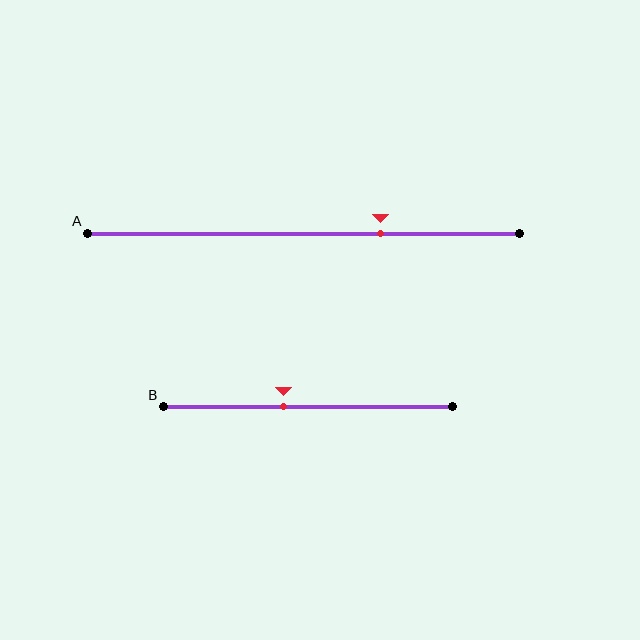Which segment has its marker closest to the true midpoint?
Segment B has its marker closest to the true midpoint.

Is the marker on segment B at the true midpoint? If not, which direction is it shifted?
No, the marker on segment B is shifted to the left by about 9% of the segment length.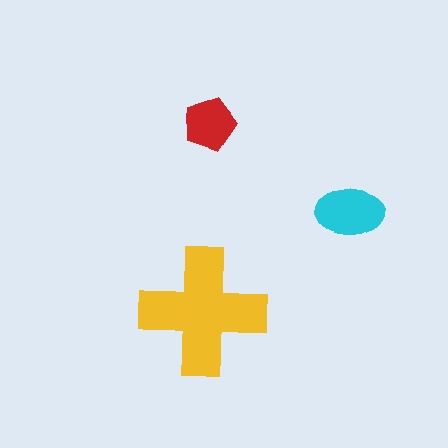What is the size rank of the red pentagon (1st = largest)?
3rd.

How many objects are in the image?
There are 3 objects in the image.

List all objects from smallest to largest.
The red pentagon, the cyan ellipse, the yellow cross.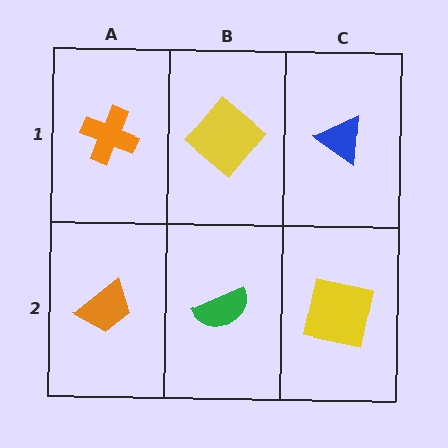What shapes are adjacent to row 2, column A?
An orange cross (row 1, column A), a green semicircle (row 2, column B).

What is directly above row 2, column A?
An orange cross.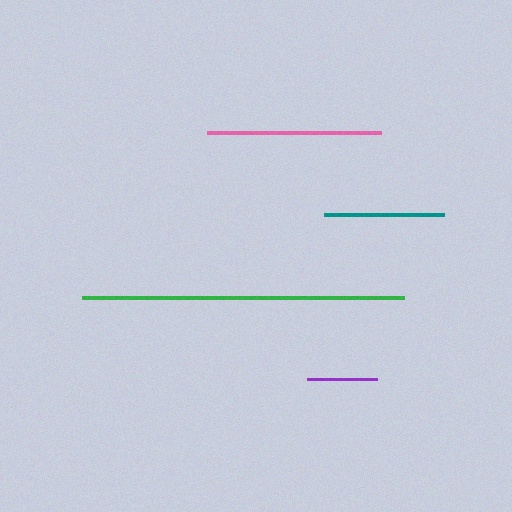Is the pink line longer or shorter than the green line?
The green line is longer than the pink line.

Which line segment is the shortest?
The purple line is the shortest at approximately 71 pixels.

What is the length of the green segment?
The green segment is approximately 322 pixels long.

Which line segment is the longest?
The green line is the longest at approximately 322 pixels.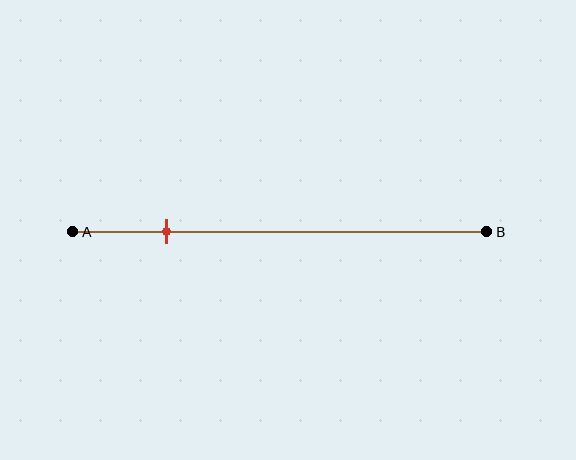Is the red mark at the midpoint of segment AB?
No, the mark is at about 25% from A, not at the 50% midpoint.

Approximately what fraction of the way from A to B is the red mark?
The red mark is approximately 25% of the way from A to B.